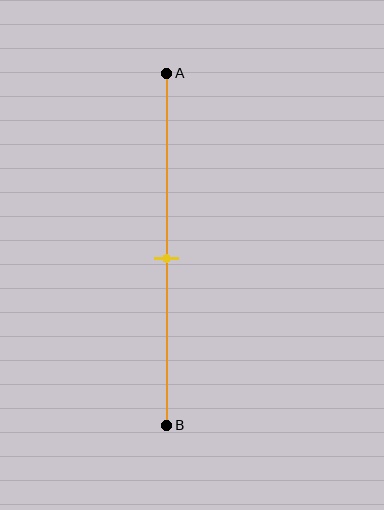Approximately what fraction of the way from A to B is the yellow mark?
The yellow mark is approximately 55% of the way from A to B.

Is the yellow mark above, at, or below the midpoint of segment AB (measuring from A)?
The yellow mark is approximately at the midpoint of segment AB.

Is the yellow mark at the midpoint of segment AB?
Yes, the mark is approximately at the midpoint.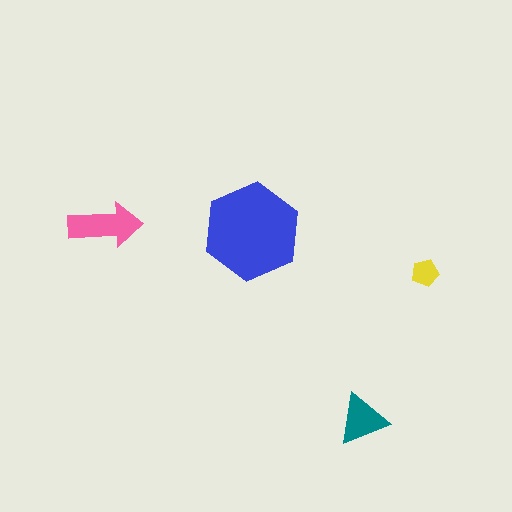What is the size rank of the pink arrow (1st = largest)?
2nd.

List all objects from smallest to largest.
The yellow pentagon, the teal triangle, the pink arrow, the blue hexagon.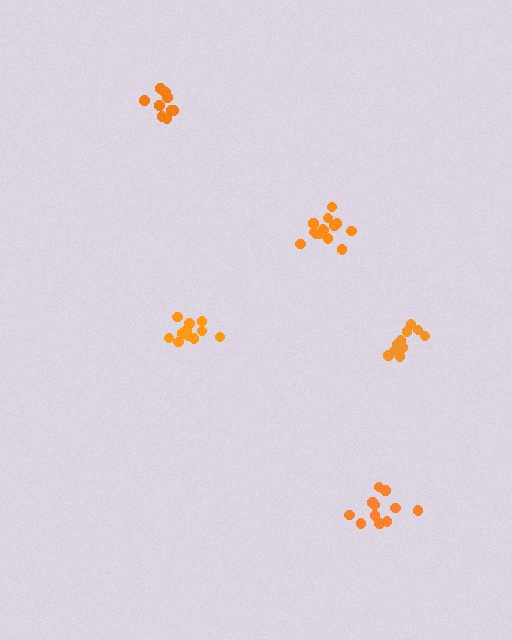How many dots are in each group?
Group 1: 14 dots, Group 2: 12 dots, Group 3: 10 dots, Group 4: 10 dots, Group 5: 11 dots (57 total).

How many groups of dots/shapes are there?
There are 5 groups.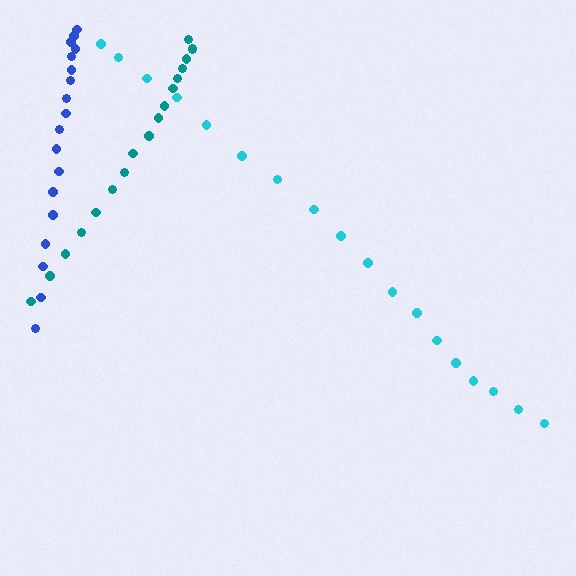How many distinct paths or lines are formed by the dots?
There are 3 distinct paths.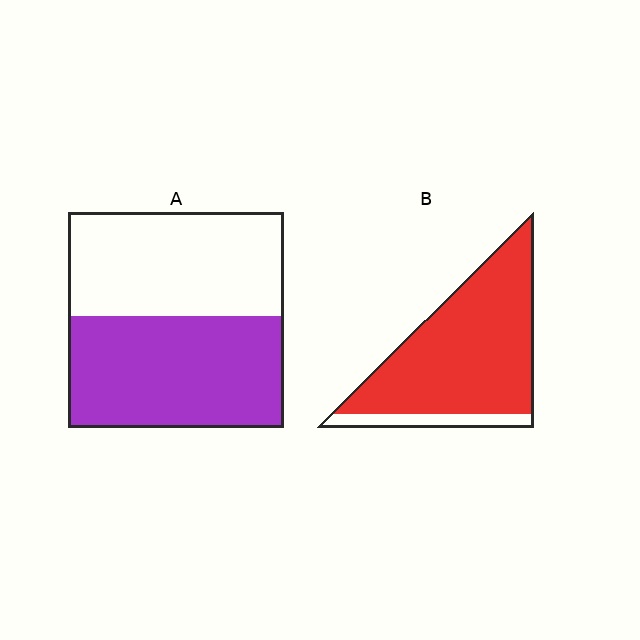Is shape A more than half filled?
Roughly half.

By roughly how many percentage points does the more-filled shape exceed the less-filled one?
By roughly 35 percentage points (B over A).